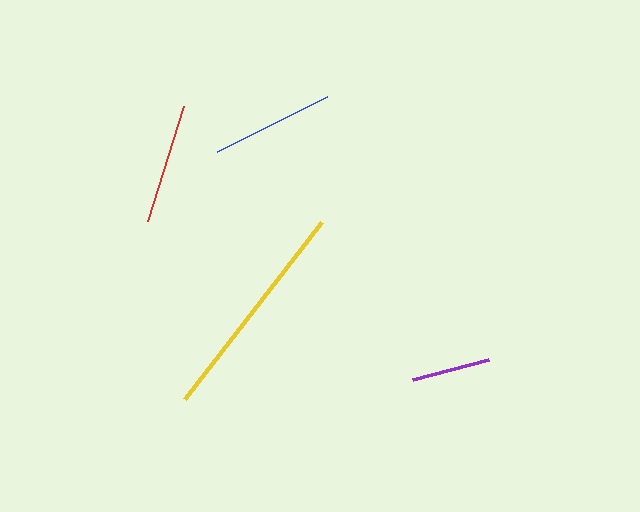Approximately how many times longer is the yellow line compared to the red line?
The yellow line is approximately 1.9 times the length of the red line.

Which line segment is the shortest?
The purple line is the shortest at approximately 78 pixels.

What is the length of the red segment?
The red segment is approximately 120 pixels long.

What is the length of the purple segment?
The purple segment is approximately 78 pixels long.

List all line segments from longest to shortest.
From longest to shortest: yellow, blue, red, purple.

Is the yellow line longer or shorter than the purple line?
The yellow line is longer than the purple line.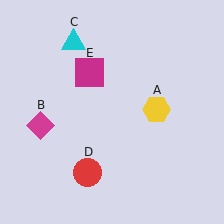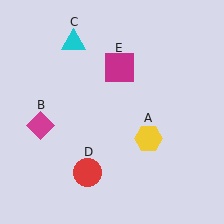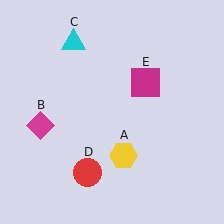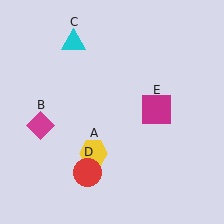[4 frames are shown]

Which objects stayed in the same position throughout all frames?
Magenta diamond (object B) and cyan triangle (object C) and red circle (object D) remained stationary.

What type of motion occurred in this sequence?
The yellow hexagon (object A), magenta square (object E) rotated clockwise around the center of the scene.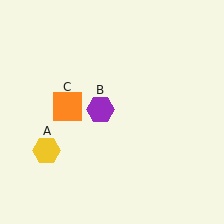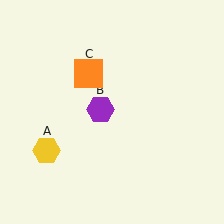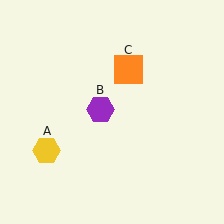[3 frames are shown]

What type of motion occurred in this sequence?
The orange square (object C) rotated clockwise around the center of the scene.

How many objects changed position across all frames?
1 object changed position: orange square (object C).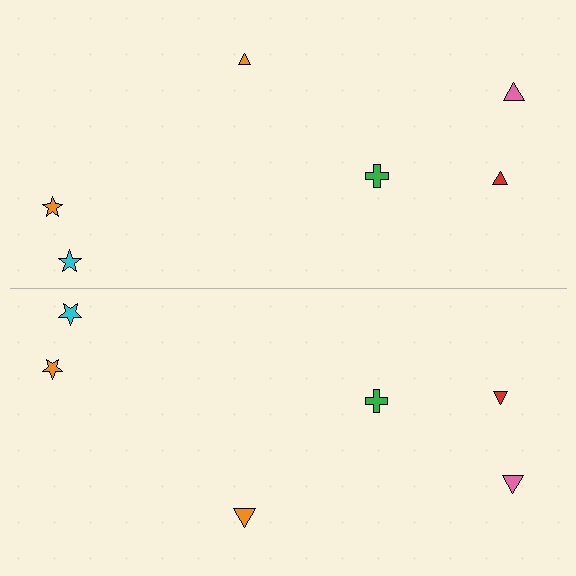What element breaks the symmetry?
The orange triangle on the bottom side has a different size than its mirror counterpart.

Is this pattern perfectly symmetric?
No, the pattern is not perfectly symmetric. The orange triangle on the bottom side has a different size than its mirror counterpart.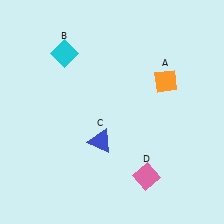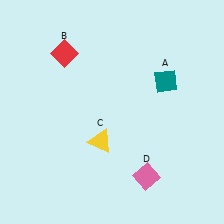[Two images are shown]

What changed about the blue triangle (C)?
In Image 1, C is blue. In Image 2, it changed to yellow.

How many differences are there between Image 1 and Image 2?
There are 3 differences between the two images.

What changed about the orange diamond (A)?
In Image 1, A is orange. In Image 2, it changed to teal.